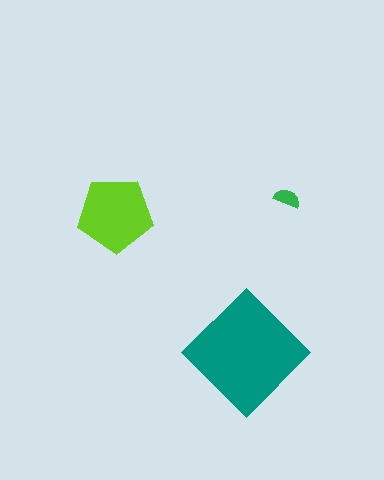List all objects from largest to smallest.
The teal diamond, the lime pentagon, the green semicircle.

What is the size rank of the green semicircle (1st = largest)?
3rd.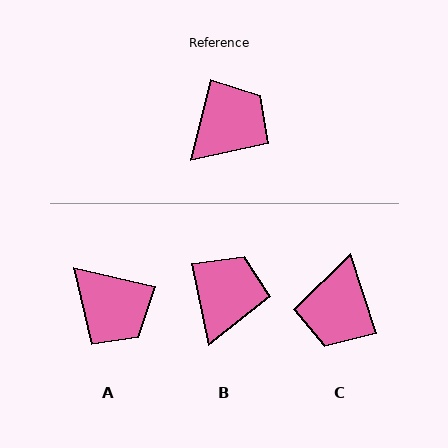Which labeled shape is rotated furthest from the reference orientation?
C, about 148 degrees away.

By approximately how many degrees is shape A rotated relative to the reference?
Approximately 90 degrees clockwise.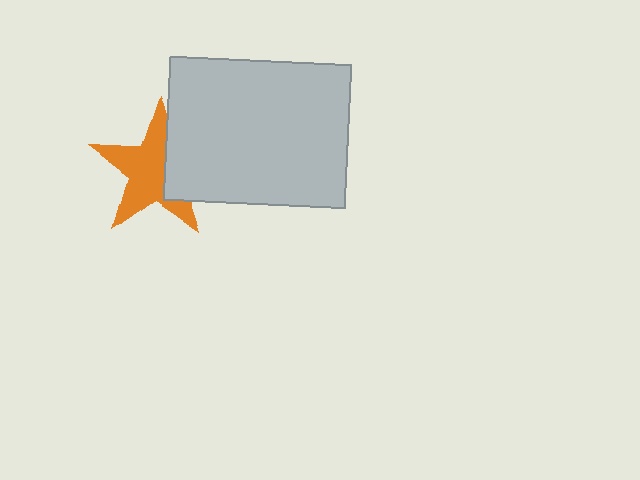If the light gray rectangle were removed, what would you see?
You would see the complete orange star.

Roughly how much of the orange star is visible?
Most of it is visible (roughly 69%).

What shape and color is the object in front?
The object in front is a light gray rectangle.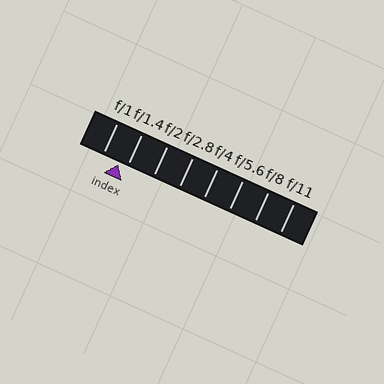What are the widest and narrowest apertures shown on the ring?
The widest aperture shown is f/1 and the narrowest is f/11.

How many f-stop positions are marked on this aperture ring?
There are 8 f-stop positions marked.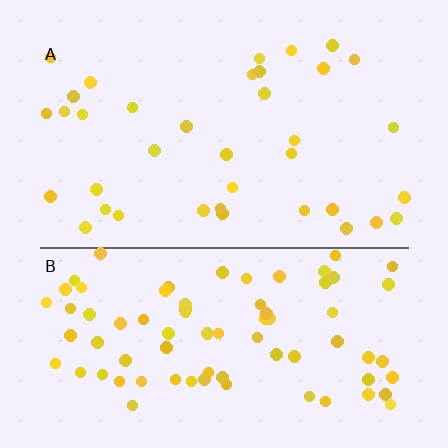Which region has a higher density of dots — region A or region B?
B (the bottom).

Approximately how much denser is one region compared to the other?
Approximately 2.2× — region B over region A.